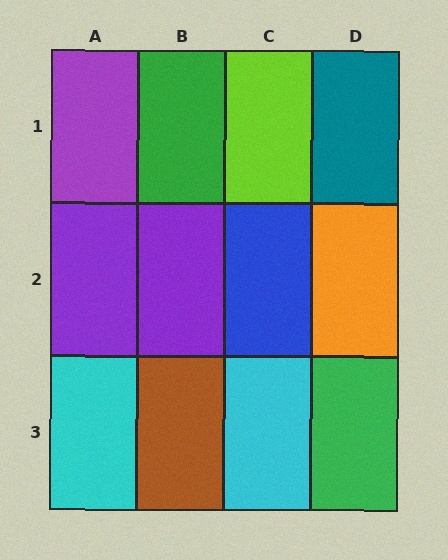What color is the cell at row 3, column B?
Brown.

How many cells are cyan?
2 cells are cyan.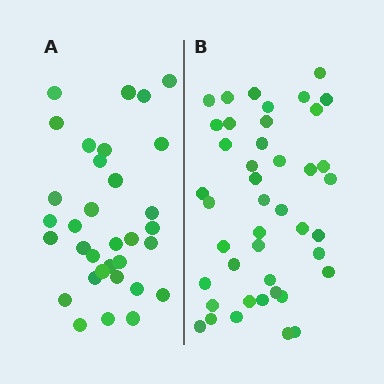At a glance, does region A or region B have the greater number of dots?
Region B (the right region) has more dots.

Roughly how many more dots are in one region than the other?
Region B has roughly 10 or so more dots than region A.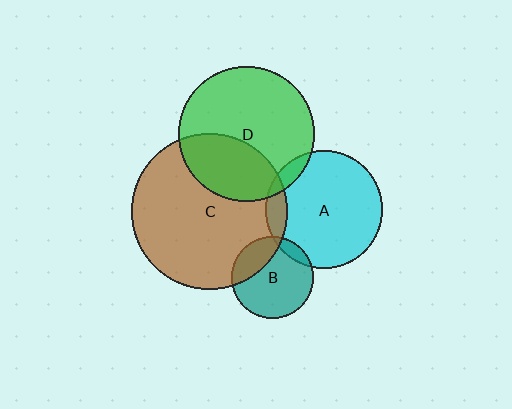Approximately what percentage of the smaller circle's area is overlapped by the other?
Approximately 25%.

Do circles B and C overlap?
Yes.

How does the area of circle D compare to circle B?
Approximately 2.7 times.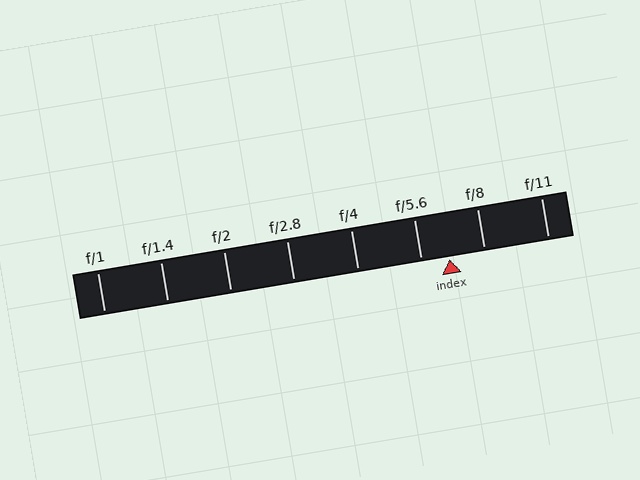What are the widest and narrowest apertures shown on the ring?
The widest aperture shown is f/1 and the narrowest is f/11.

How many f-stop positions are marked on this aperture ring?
There are 8 f-stop positions marked.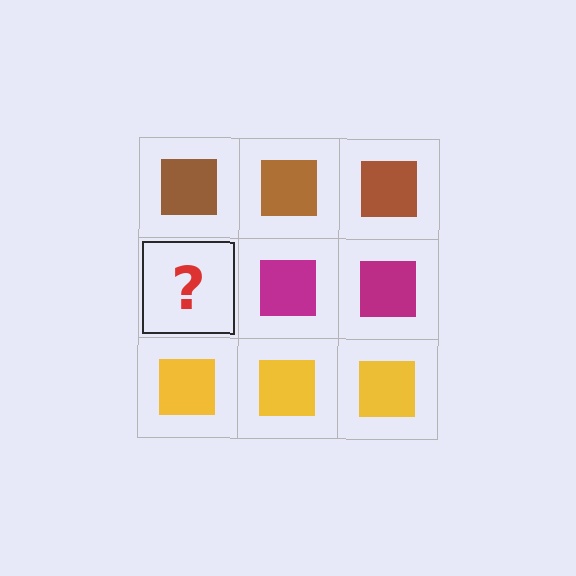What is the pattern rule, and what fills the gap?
The rule is that each row has a consistent color. The gap should be filled with a magenta square.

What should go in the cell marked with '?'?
The missing cell should contain a magenta square.